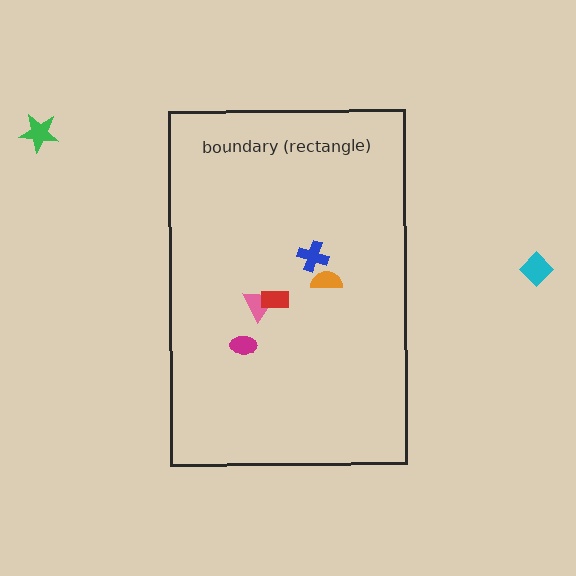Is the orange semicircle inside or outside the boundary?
Inside.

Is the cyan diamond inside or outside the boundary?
Outside.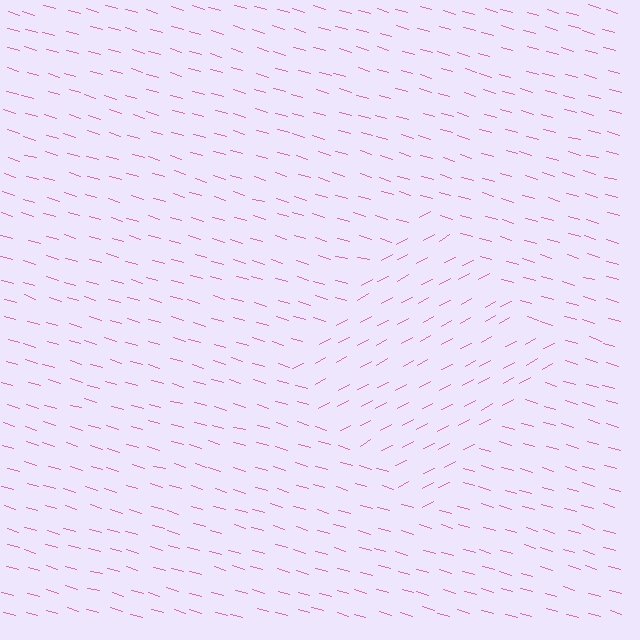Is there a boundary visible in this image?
Yes, there is a texture boundary formed by a change in line orientation.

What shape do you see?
I see a diamond.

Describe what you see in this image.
The image is filled with small pink line segments. A diamond region in the image has lines oriented differently from the surrounding lines, creating a visible texture boundary.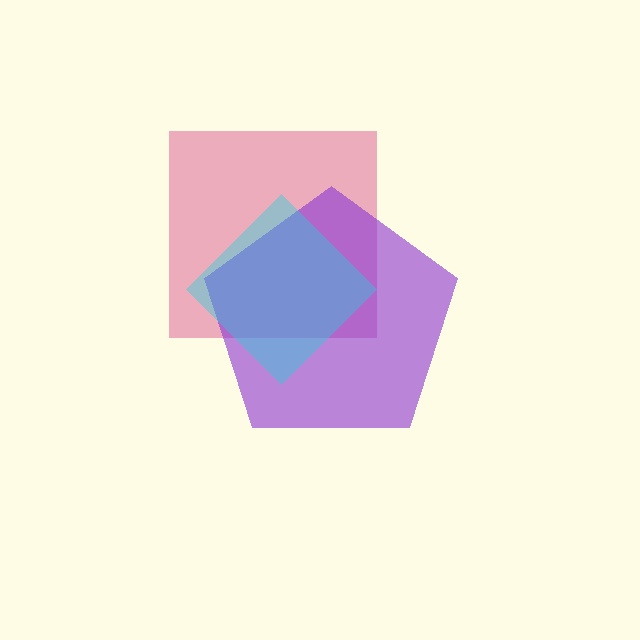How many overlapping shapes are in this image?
There are 3 overlapping shapes in the image.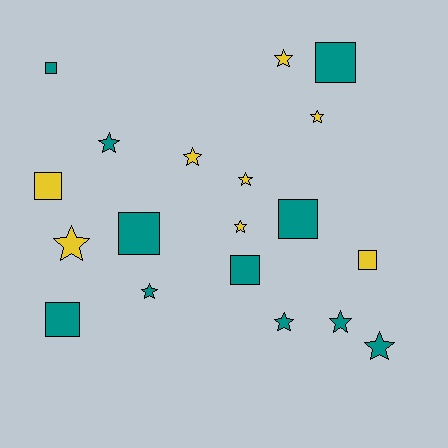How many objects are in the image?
There are 19 objects.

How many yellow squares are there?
There are 2 yellow squares.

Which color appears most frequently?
Teal, with 11 objects.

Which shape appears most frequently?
Star, with 11 objects.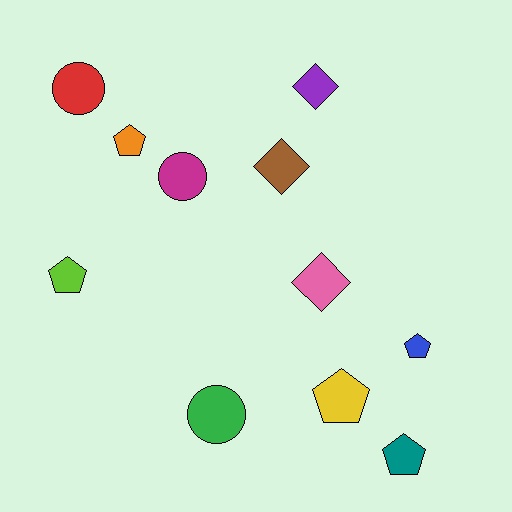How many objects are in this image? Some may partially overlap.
There are 11 objects.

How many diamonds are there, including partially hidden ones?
There are 3 diamonds.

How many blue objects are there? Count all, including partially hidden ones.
There is 1 blue object.